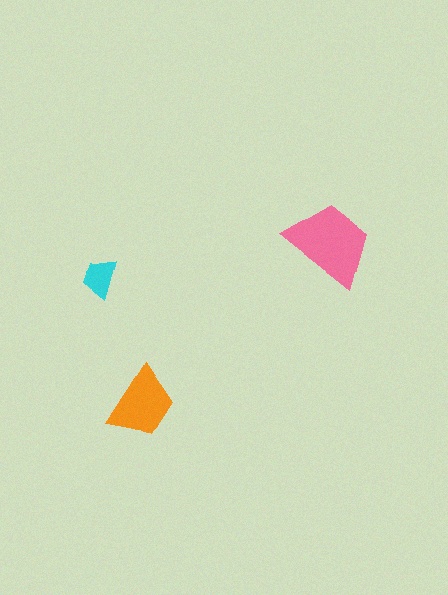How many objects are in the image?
There are 3 objects in the image.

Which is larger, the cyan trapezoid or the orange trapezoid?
The orange one.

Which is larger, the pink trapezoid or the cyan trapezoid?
The pink one.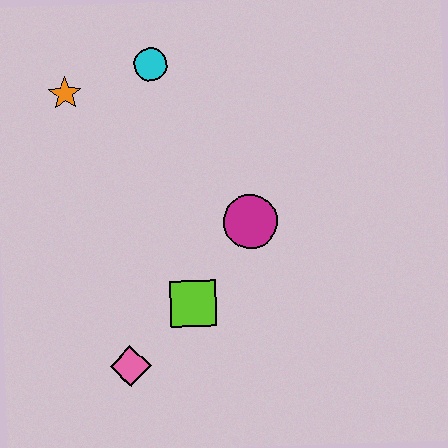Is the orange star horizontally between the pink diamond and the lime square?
No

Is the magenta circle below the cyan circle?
Yes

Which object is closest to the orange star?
The cyan circle is closest to the orange star.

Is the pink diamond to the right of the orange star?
Yes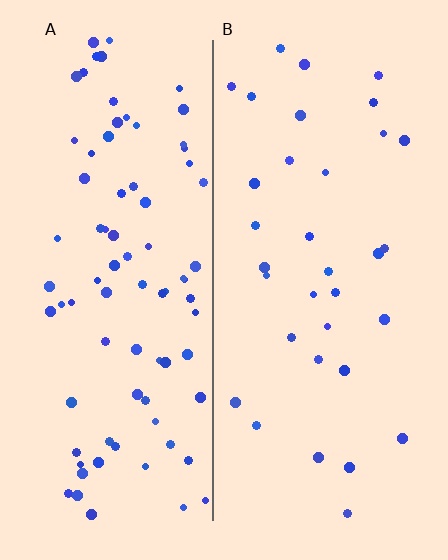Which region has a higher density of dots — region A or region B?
A (the left).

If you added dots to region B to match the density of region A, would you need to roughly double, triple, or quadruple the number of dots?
Approximately double.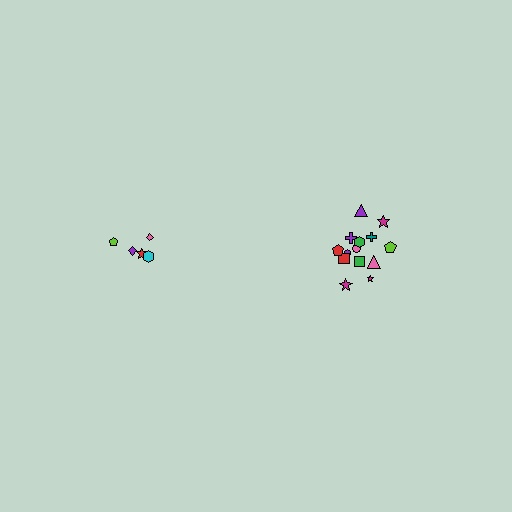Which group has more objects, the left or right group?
The right group.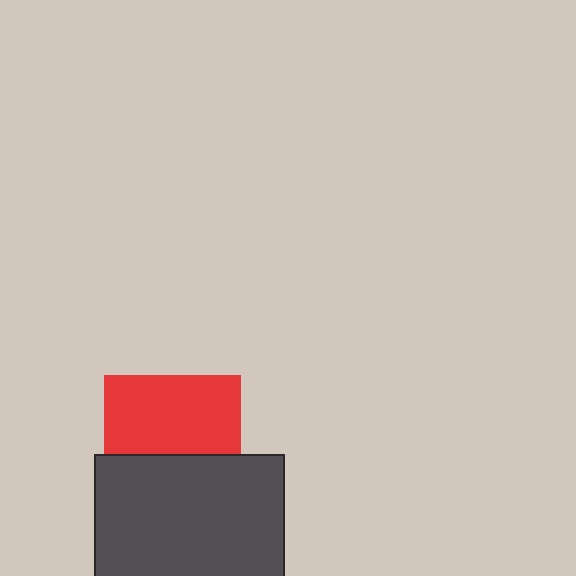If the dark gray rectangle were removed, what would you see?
You would see the complete red square.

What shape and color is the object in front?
The object in front is a dark gray rectangle.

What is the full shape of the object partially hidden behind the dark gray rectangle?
The partially hidden object is a red square.